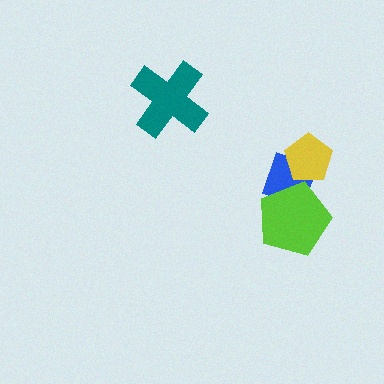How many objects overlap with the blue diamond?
2 objects overlap with the blue diamond.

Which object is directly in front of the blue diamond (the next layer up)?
The lime pentagon is directly in front of the blue diamond.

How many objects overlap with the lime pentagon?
1 object overlaps with the lime pentagon.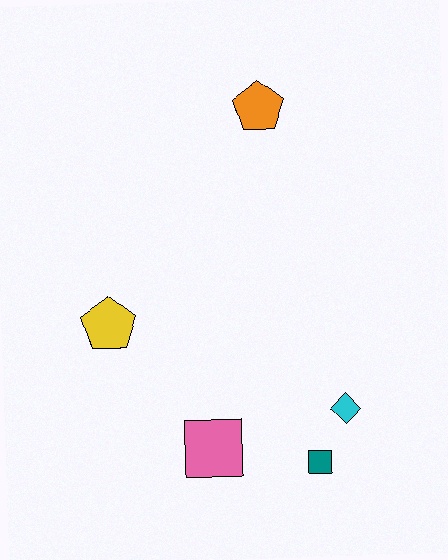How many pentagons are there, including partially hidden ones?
There are 2 pentagons.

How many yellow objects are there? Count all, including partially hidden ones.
There is 1 yellow object.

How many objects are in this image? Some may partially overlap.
There are 5 objects.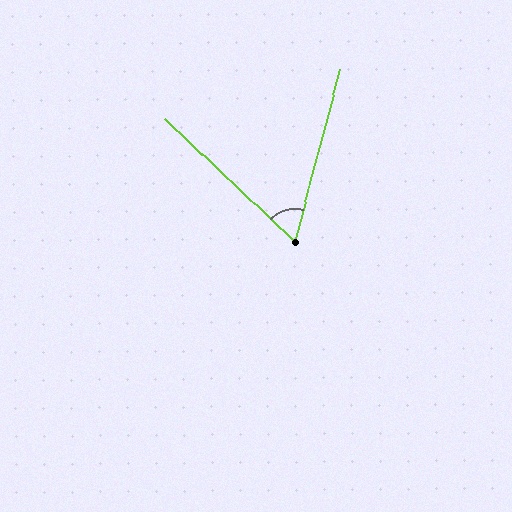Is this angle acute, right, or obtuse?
It is acute.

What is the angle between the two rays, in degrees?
Approximately 61 degrees.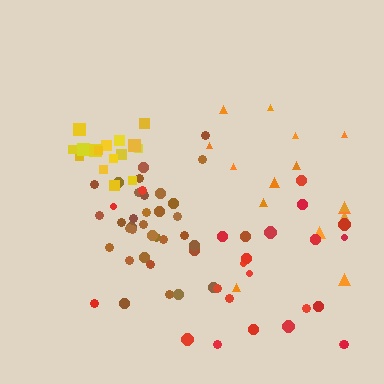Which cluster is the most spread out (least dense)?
Orange.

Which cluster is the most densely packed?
Yellow.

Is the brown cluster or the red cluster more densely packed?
Brown.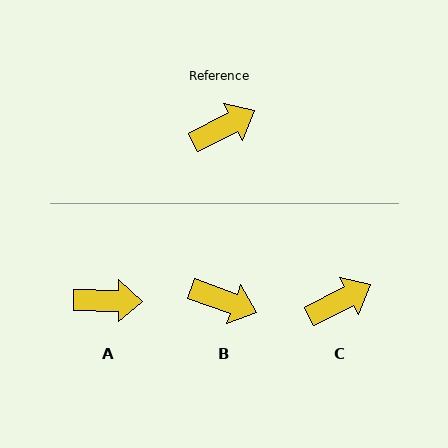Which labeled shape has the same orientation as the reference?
C.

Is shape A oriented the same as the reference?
No, it is off by about 28 degrees.